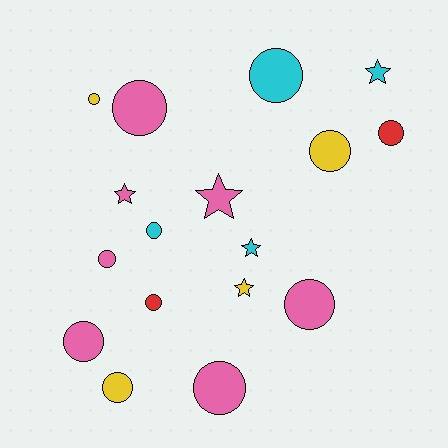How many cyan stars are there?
There are 2 cyan stars.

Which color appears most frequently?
Pink, with 7 objects.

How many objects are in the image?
There are 17 objects.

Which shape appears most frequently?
Circle, with 12 objects.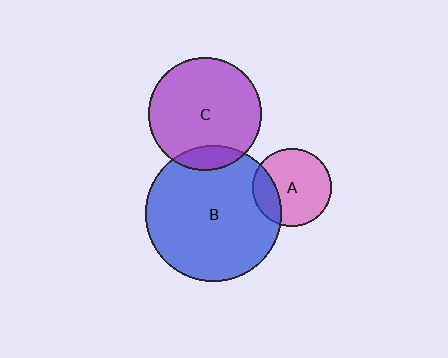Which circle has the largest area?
Circle B (blue).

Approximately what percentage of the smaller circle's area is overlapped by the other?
Approximately 25%.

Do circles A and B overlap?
Yes.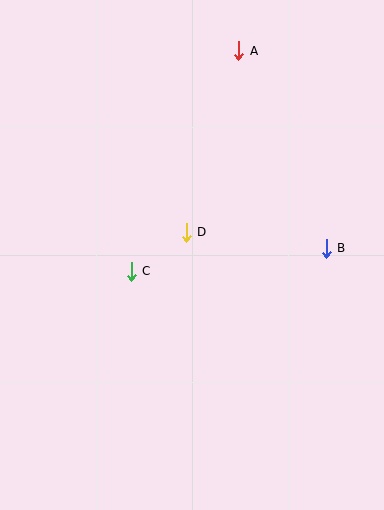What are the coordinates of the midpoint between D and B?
The midpoint between D and B is at (256, 240).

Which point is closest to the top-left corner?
Point A is closest to the top-left corner.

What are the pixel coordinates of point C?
Point C is at (131, 271).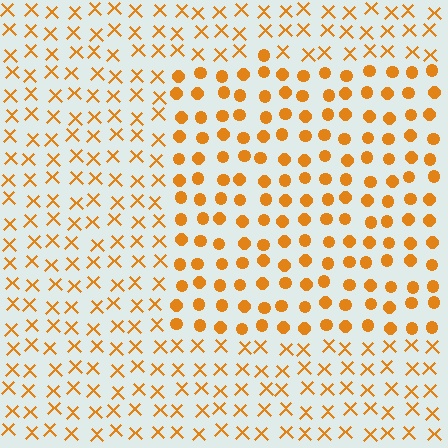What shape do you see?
I see a rectangle.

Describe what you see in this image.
The image is filled with small orange elements arranged in a uniform grid. A rectangle-shaped region contains circles, while the surrounding area contains X marks. The boundary is defined purely by the change in element shape.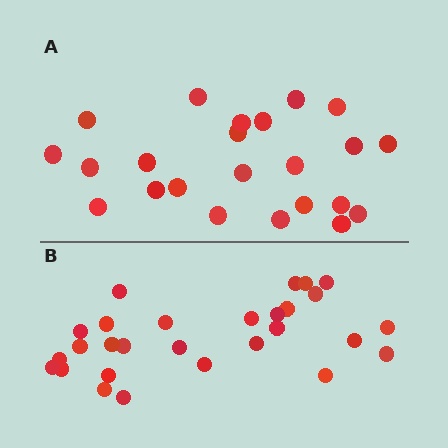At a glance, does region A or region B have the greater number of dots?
Region B (the bottom region) has more dots.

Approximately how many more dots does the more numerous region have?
Region B has about 5 more dots than region A.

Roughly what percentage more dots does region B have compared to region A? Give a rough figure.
About 20% more.